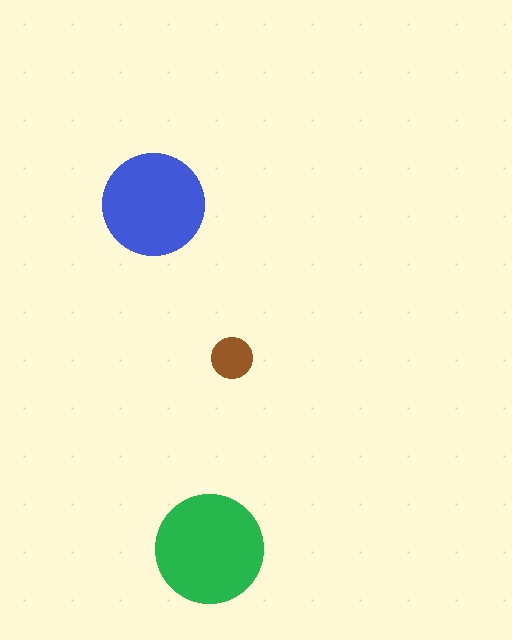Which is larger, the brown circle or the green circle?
The green one.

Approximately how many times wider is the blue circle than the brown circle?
About 2.5 times wider.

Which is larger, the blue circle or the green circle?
The green one.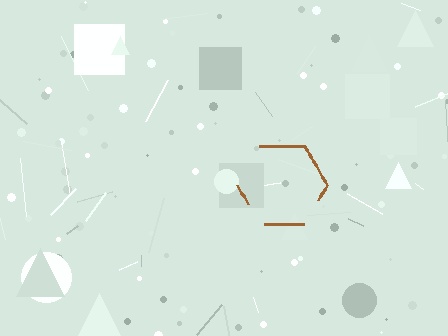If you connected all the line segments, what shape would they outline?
They would outline a hexagon.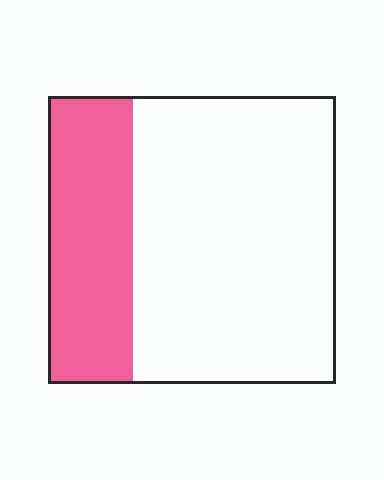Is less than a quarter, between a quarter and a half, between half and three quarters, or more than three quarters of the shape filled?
Between a quarter and a half.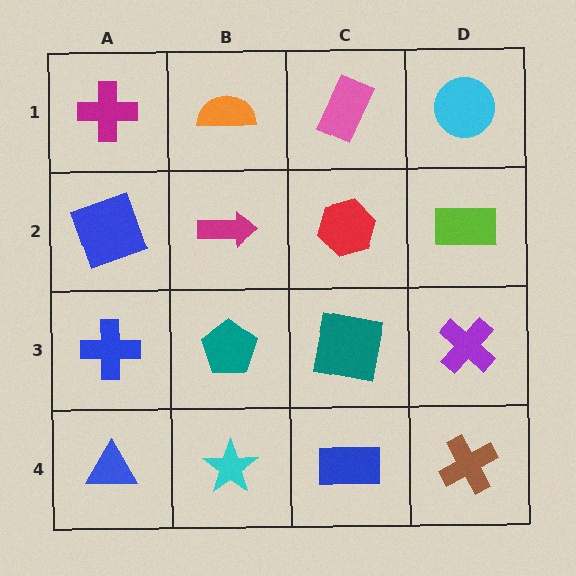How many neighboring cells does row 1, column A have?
2.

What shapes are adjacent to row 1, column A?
A blue square (row 2, column A), an orange semicircle (row 1, column B).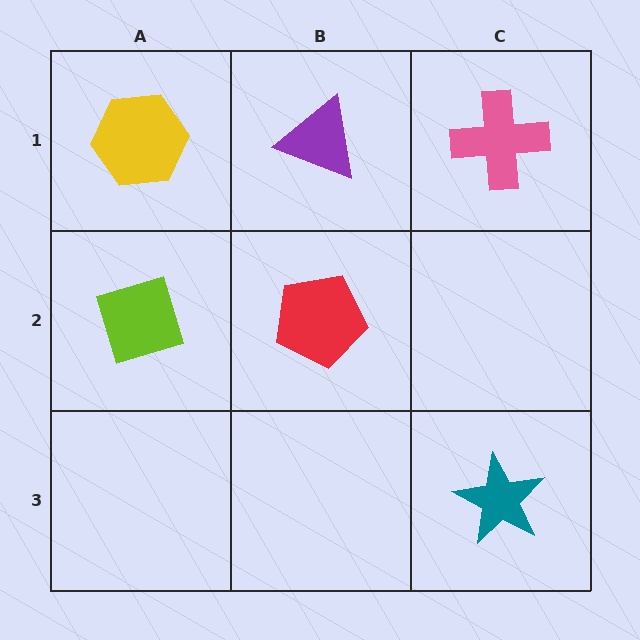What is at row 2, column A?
A lime diamond.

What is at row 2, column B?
A red pentagon.